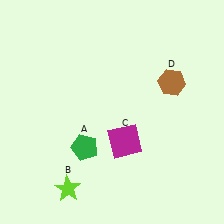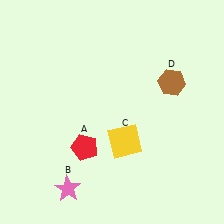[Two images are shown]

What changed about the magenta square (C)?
In Image 1, C is magenta. In Image 2, it changed to yellow.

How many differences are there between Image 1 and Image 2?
There are 3 differences between the two images.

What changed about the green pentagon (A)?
In Image 1, A is green. In Image 2, it changed to red.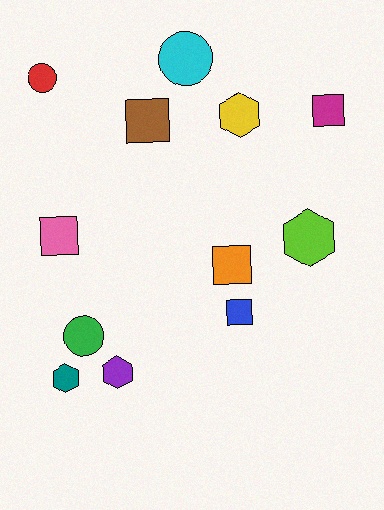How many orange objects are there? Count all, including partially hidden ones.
There is 1 orange object.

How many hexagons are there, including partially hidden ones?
There are 4 hexagons.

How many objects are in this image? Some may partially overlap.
There are 12 objects.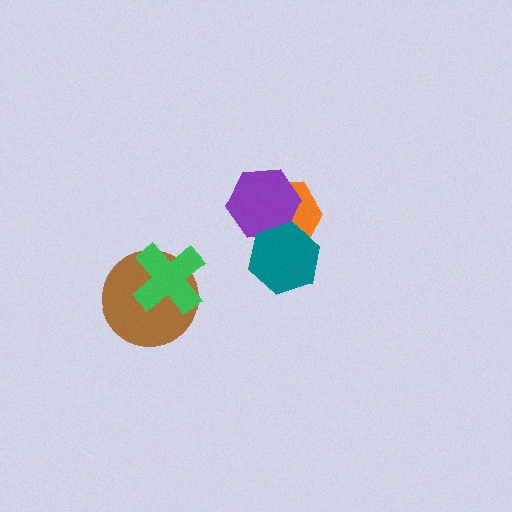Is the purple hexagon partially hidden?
Yes, it is partially covered by another shape.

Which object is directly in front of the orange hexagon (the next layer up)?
The purple hexagon is directly in front of the orange hexagon.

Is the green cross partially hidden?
No, no other shape covers it.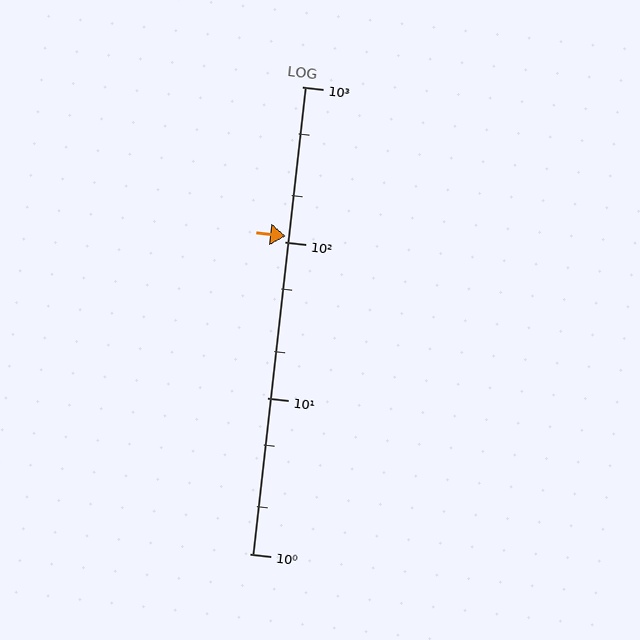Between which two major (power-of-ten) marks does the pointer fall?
The pointer is between 100 and 1000.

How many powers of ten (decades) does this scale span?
The scale spans 3 decades, from 1 to 1000.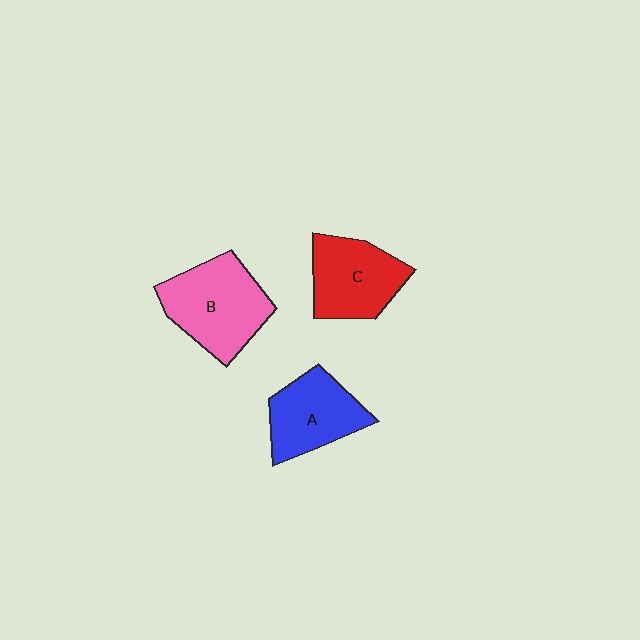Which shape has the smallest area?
Shape A (blue).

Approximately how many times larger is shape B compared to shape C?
Approximately 1.2 times.